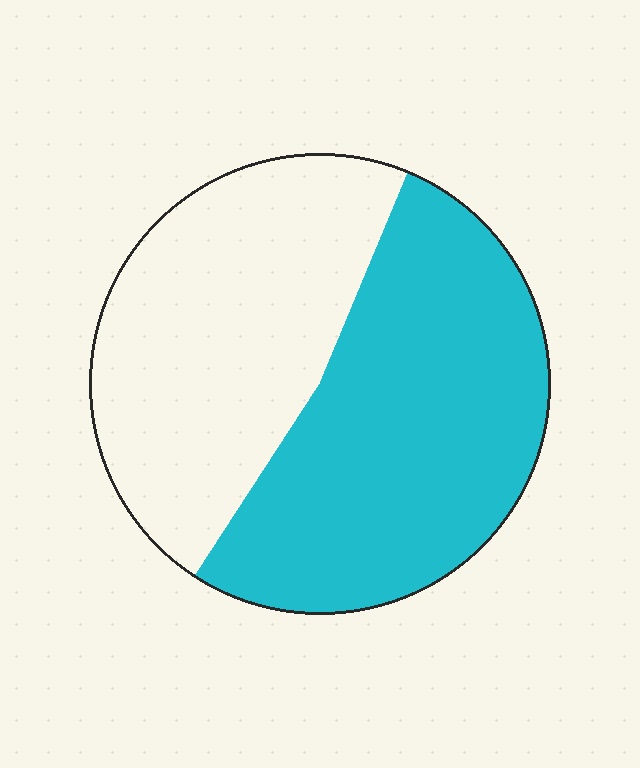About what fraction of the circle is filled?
About one half (1/2).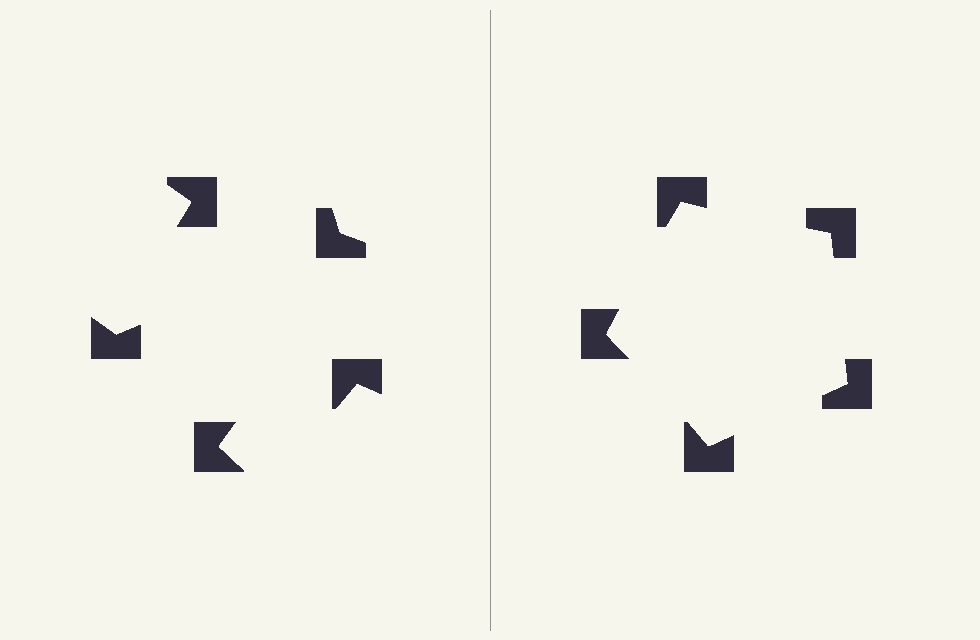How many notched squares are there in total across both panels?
10 — 5 on each side.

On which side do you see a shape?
An illusory pentagon appears on the right side. On the left side the wedge cuts are rotated, so no coherent shape forms.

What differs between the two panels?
The notched squares are positioned identically on both sides; only the wedge orientations differ. On the right they align to a pentagon; on the left they are misaligned.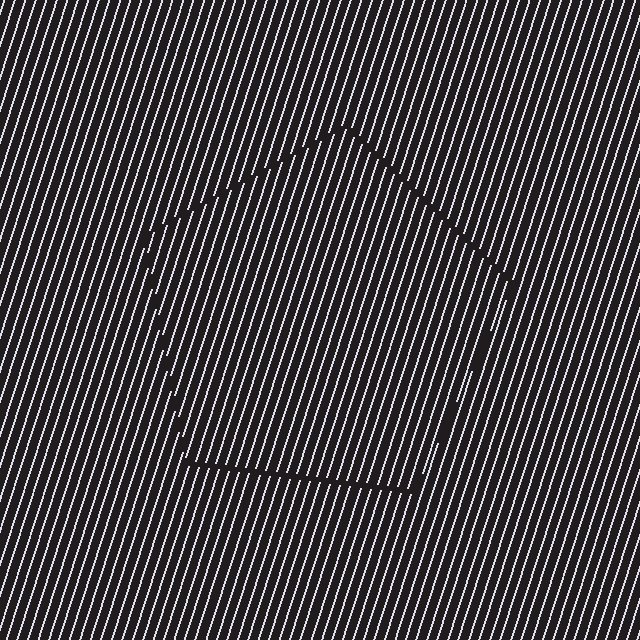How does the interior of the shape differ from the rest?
The interior of the shape contains the same grating, shifted by half a period — the contour is defined by the phase discontinuity where line-ends from the inner and outer gratings abut.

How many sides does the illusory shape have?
5 sides — the line-ends trace a pentagon.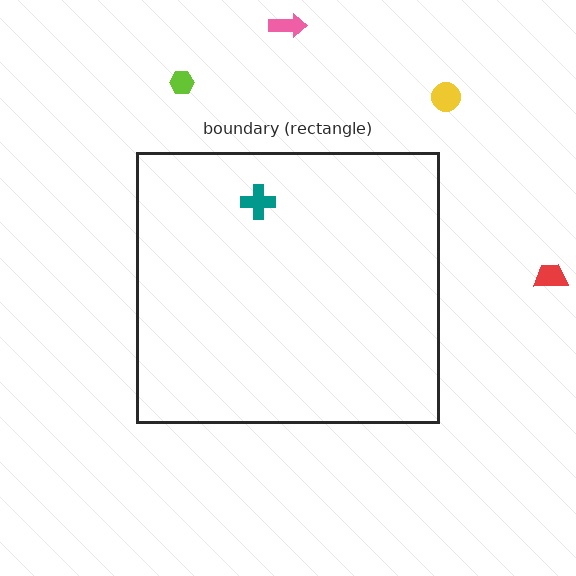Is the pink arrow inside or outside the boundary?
Outside.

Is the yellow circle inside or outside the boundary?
Outside.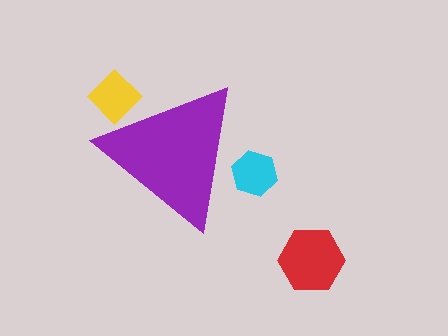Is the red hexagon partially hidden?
No, the red hexagon is fully visible.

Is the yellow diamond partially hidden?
Yes, the yellow diamond is partially hidden behind the purple triangle.